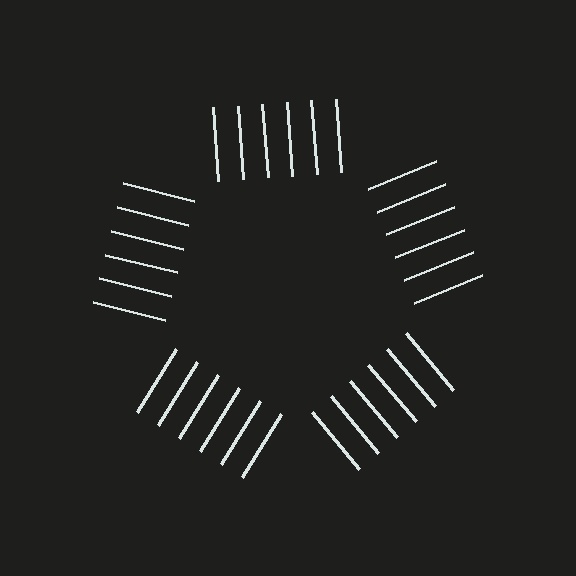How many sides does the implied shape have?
5 sides — the line-ends trace a pentagon.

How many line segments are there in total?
30 — 6 along each of the 5 edges.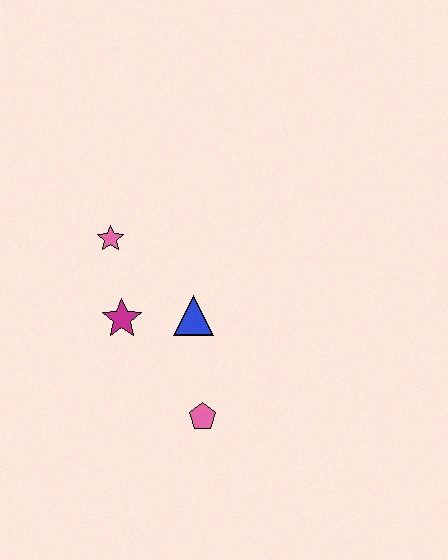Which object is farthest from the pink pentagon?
The pink star is farthest from the pink pentagon.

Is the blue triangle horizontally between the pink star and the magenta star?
No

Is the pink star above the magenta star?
Yes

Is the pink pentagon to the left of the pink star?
No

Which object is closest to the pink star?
The magenta star is closest to the pink star.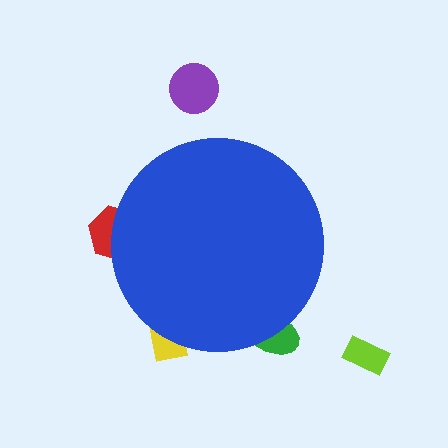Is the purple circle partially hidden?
No, the purple circle is fully visible.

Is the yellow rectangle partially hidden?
Yes, the yellow rectangle is partially hidden behind the blue circle.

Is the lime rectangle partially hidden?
No, the lime rectangle is fully visible.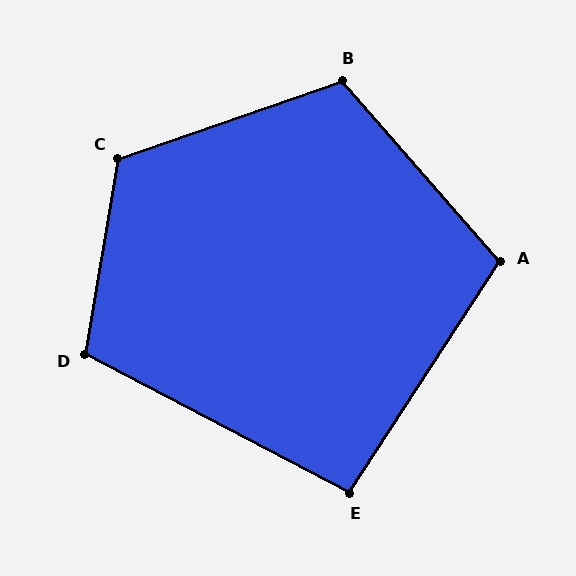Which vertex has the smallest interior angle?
E, at approximately 95 degrees.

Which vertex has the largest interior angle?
C, at approximately 119 degrees.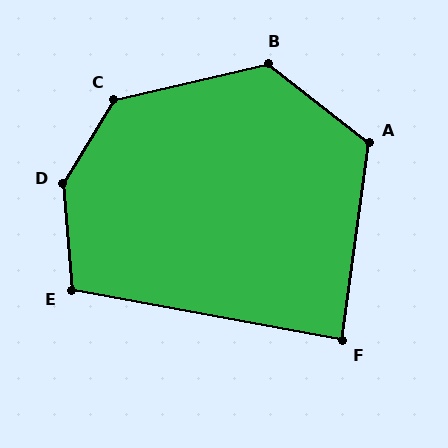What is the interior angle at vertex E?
Approximately 105 degrees (obtuse).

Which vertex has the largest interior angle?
D, at approximately 144 degrees.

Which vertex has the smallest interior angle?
F, at approximately 87 degrees.